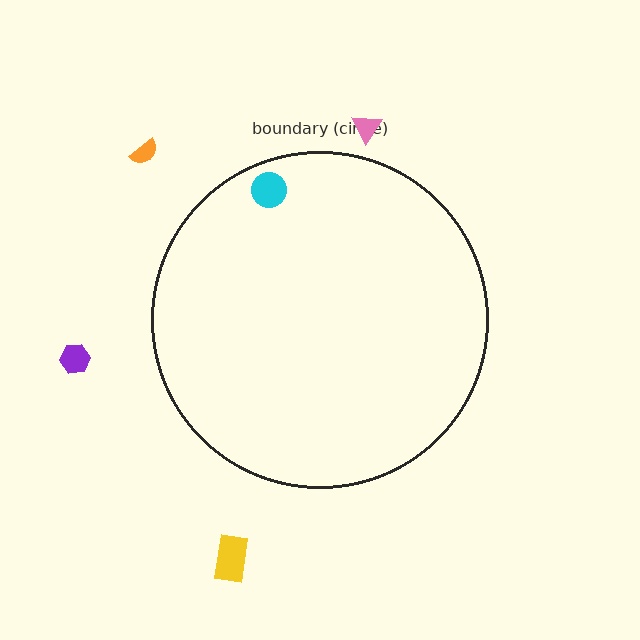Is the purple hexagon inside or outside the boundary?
Outside.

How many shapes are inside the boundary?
1 inside, 4 outside.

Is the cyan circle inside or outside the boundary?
Inside.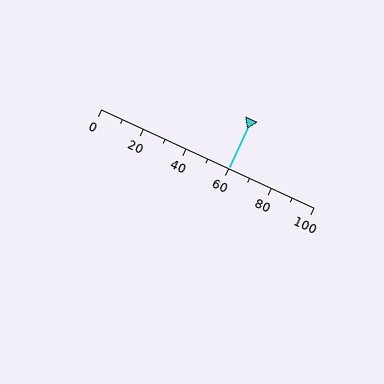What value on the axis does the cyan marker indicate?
The marker indicates approximately 60.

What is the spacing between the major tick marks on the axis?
The major ticks are spaced 20 apart.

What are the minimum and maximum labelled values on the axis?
The axis runs from 0 to 100.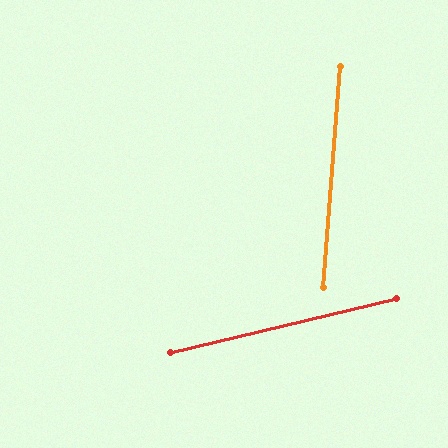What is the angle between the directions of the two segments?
Approximately 72 degrees.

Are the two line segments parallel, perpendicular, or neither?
Neither parallel nor perpendicular — they differ by about 72°.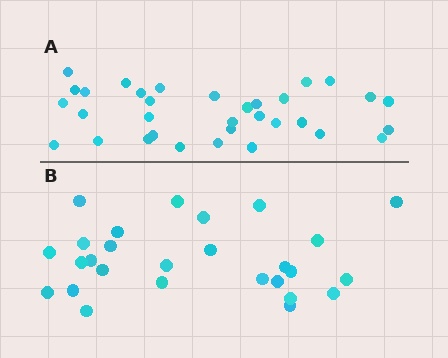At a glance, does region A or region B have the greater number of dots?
Region A (the top region) has more dots.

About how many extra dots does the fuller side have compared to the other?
Region A has about 6 more dots than region B.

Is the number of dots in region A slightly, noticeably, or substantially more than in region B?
Region A has only slightly more — the two regions are fairly close. The ratio is roughly 1.2 to 1.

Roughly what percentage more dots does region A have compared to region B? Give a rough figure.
About 20% more.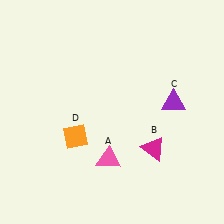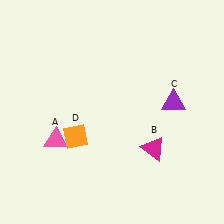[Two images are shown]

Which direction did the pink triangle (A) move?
The pink triangle (A) moved left.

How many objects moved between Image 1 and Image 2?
1 object moved between the two images.